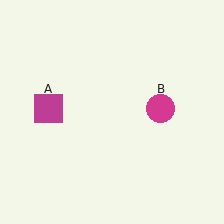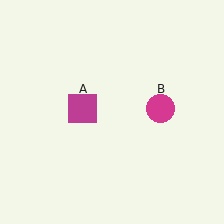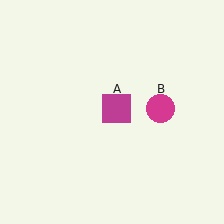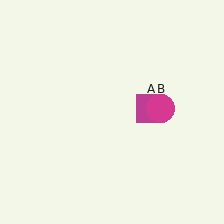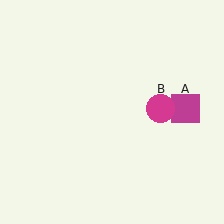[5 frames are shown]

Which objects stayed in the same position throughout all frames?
Magenta circle (object B) remained stationary.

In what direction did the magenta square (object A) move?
The magenta square (object A) moved right.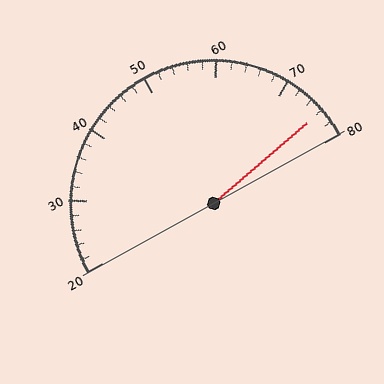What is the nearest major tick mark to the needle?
The nearest major tick mark is 80.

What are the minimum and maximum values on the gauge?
The gauge ranges from 20 to 80.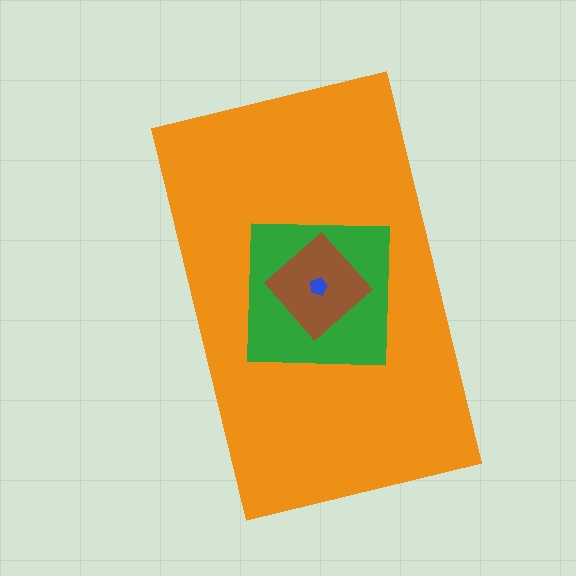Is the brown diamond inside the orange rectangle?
Yes.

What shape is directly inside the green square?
The brown diamond.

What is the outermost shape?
The orange rectangle.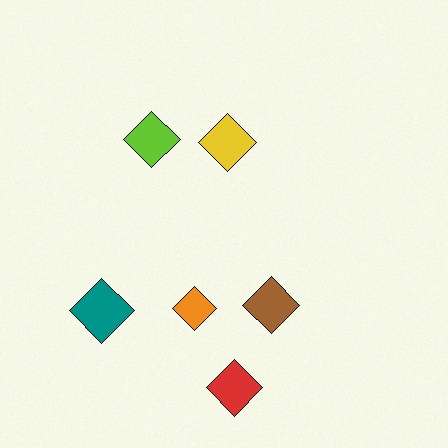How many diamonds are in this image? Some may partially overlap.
There are 6 diamonds.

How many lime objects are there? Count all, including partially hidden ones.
There is 1 lime object.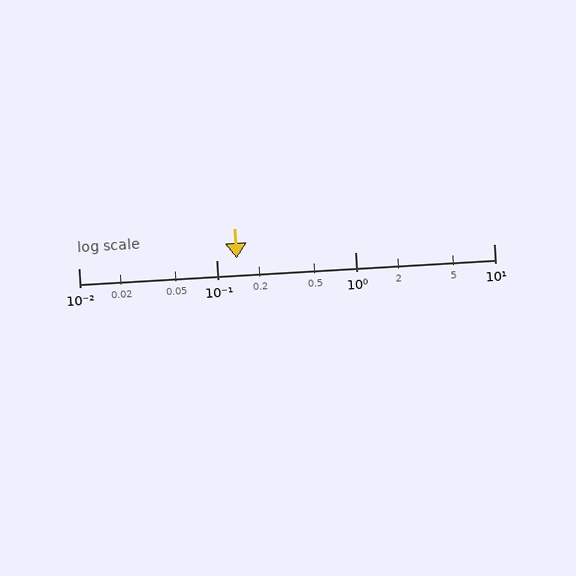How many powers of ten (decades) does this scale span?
The scale spans 3 decades, from 0.01 to 10.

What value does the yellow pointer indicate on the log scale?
The pointer indicates approximately 0.14.